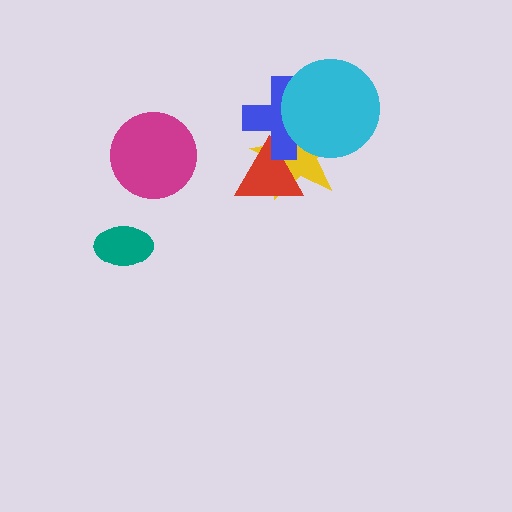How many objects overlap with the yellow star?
3 objects overlap with the yellow star.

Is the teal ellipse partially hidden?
No, no other shape covers it.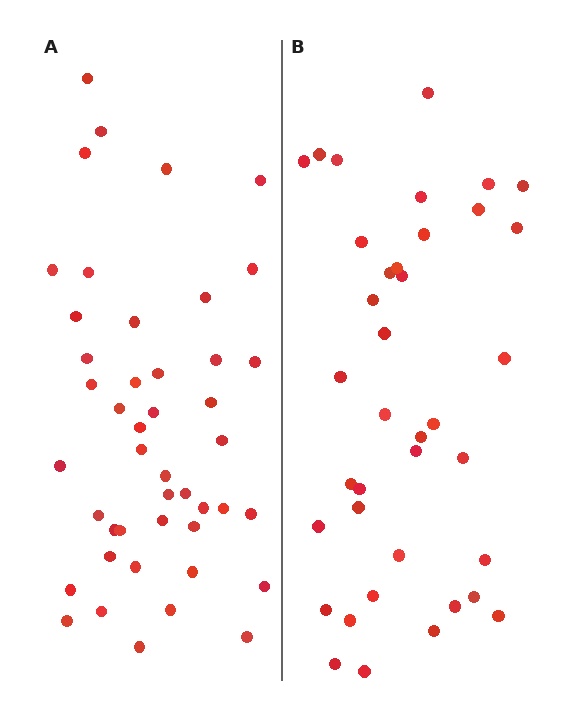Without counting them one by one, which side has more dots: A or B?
Region A (the left region) has more dots.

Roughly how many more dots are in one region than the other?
Region A has roughly 8 or so more dots than region B.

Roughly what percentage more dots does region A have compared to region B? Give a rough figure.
About 20% more.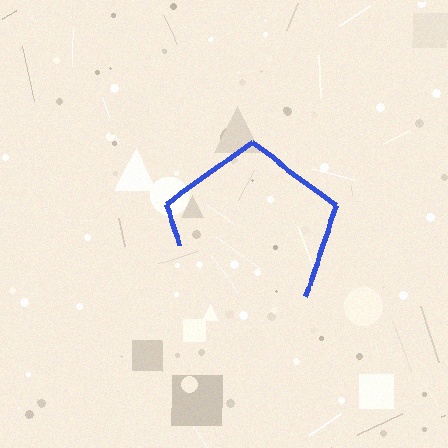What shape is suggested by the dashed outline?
The dashed outline suggests a pentagon.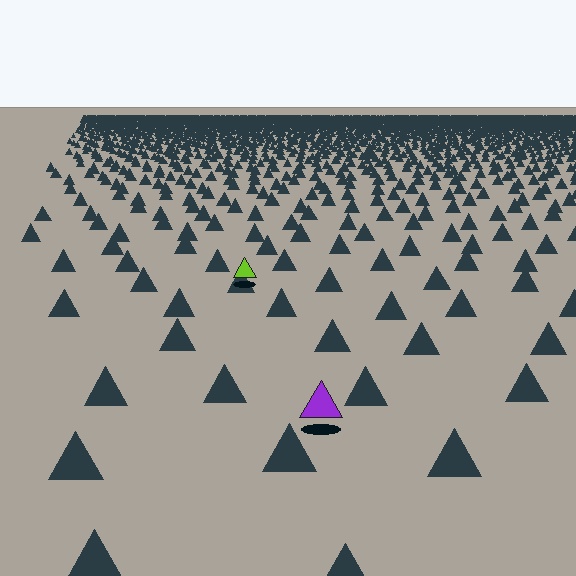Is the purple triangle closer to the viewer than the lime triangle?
Yes. The purple triangle is closer — you can tell from the texture gradient: the ground texture is coarser near it.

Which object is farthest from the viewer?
The lime triangle is farthest from the viewer. It appears smaller and the ground texture around it is denser.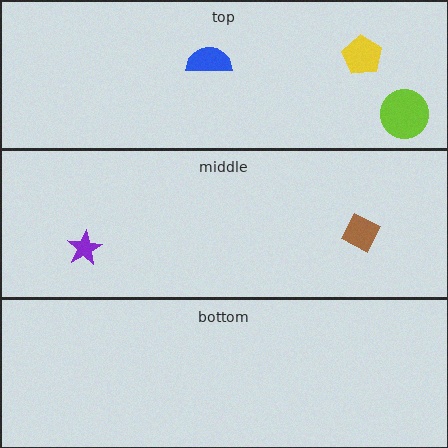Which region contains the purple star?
The middle region.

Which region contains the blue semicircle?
The top region.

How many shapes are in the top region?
3.